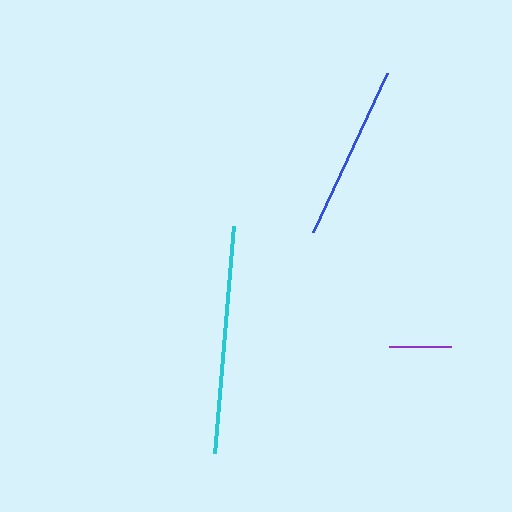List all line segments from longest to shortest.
From longest to shortest: cyan, blue, purple.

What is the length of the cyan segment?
The cyan segment is approximately 228 pixels long.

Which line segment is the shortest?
The purple line is the shortest at approximately 61 pixels.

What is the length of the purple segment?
The purple segment is approximately 61 pixels long.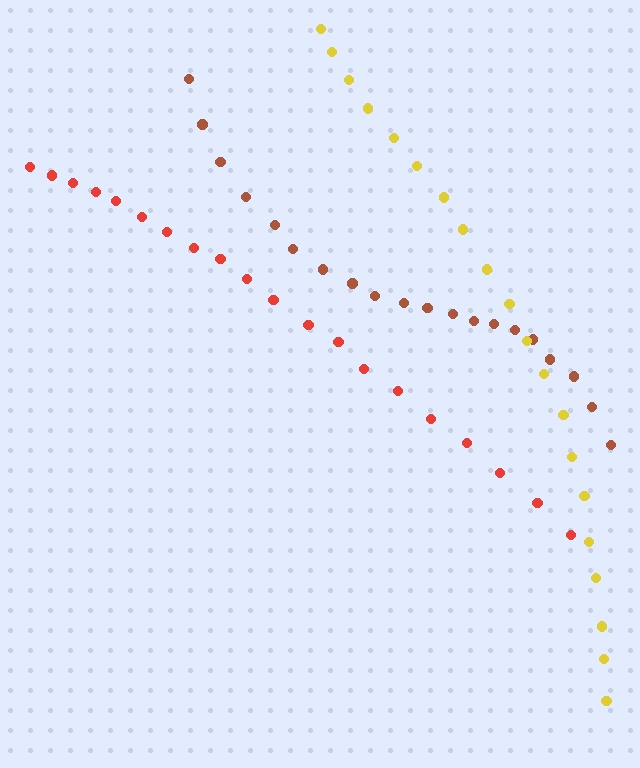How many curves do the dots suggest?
There are 3 distinct paths.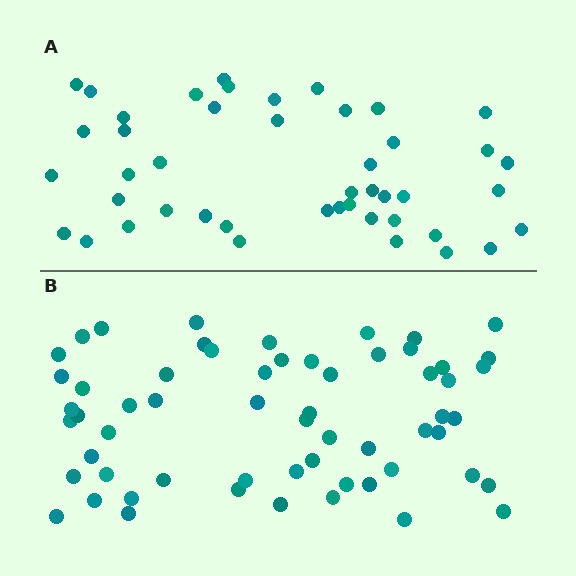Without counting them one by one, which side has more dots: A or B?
Region B (the bottom region) has more dots.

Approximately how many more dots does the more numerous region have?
Region B has approximately 15 more dots than region A.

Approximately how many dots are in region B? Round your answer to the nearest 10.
About 60 dots.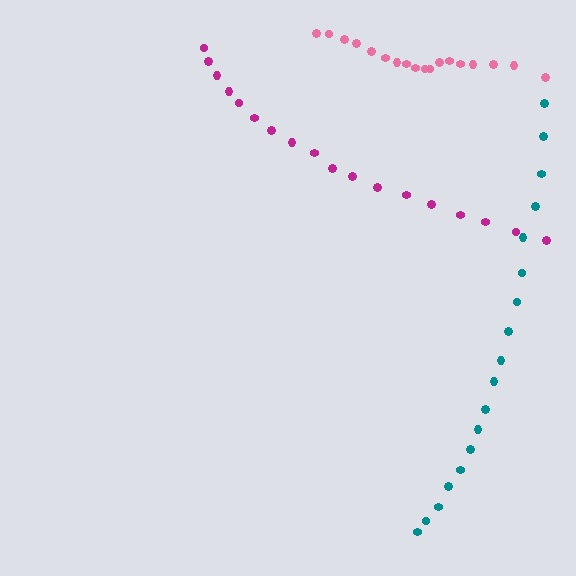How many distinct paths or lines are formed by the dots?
There are 3 distinct paths.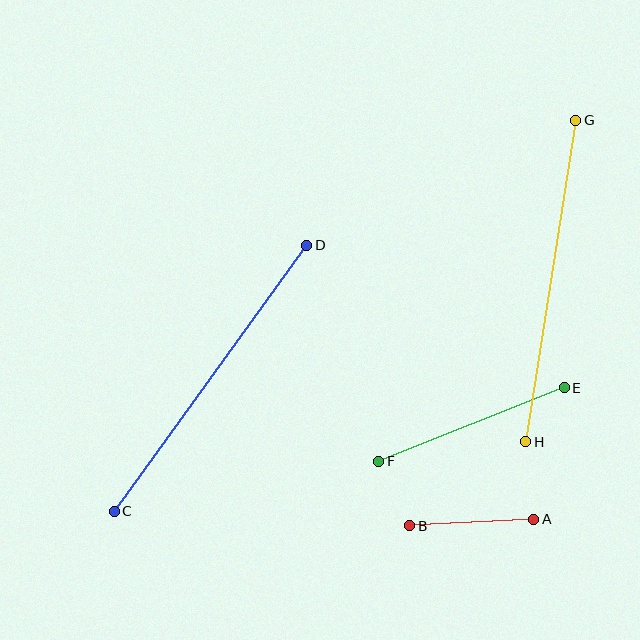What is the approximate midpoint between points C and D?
The midpoint is at approximately (211, 378) pixels.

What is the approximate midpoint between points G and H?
The midpoint is at approximately (551, 281) pixels.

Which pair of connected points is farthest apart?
Points C and D are farthest apart.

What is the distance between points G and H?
The distance is approximately 325 pixels.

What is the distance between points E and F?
The distance is approximately 200 pixels.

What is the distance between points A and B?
The distance is approximately 124 pixels.